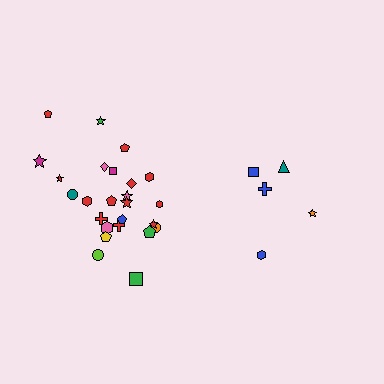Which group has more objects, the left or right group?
The left group.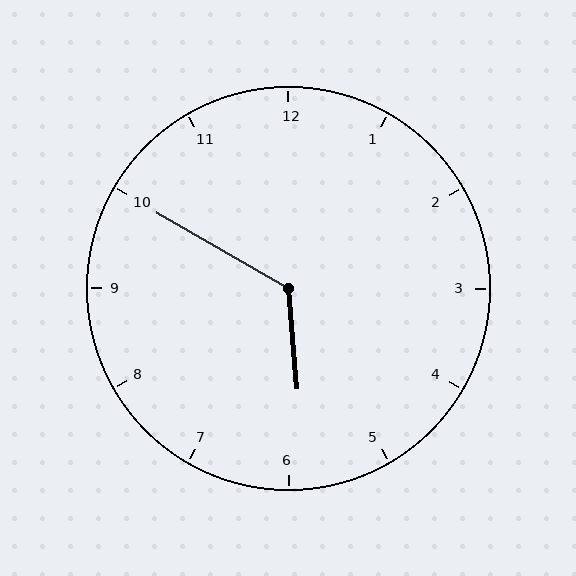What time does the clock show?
5:50.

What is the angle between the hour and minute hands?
Approximately 125 degrees.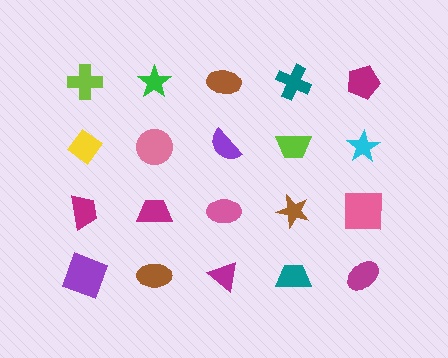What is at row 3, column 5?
A pink square.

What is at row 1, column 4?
A teal cross.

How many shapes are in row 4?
5 shapes.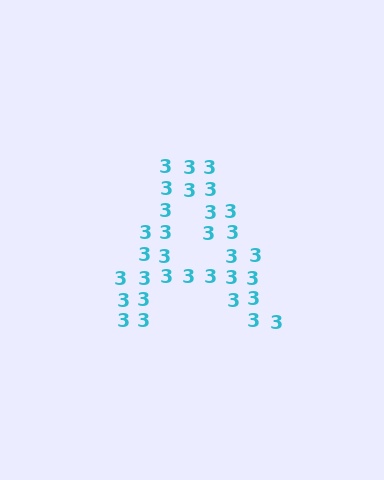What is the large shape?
The large shape is the letter A.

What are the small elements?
The small elements are digit 3's.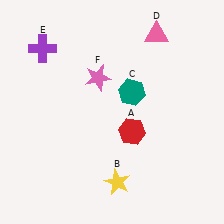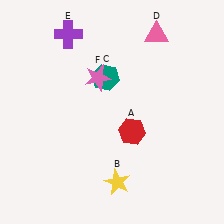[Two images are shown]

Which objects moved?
The objects that moved are: the teal hexagon (C), the purple cross (E).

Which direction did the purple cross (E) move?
The purple cross (E) moved right.